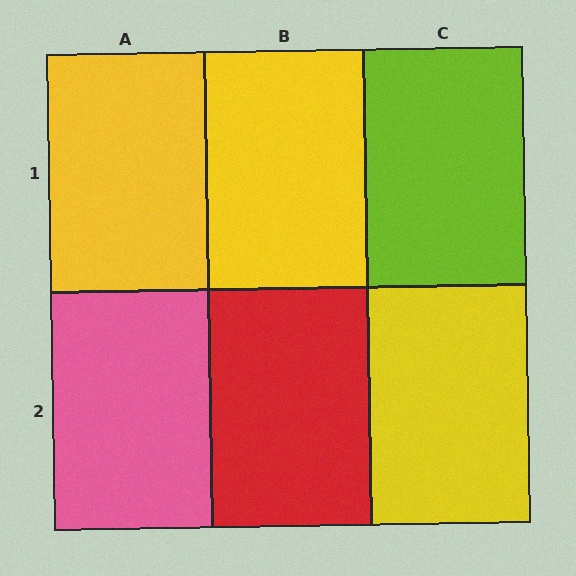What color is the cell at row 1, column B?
Yellow.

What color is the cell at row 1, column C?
Lime.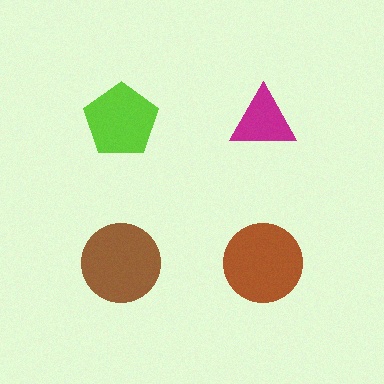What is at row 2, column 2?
A brown circle.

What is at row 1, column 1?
A lime pentagon.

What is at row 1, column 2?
A magenta triangle.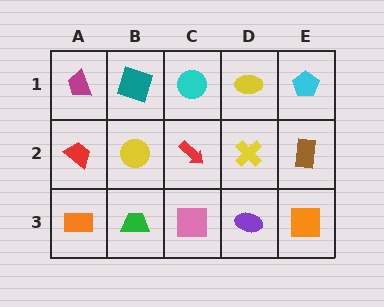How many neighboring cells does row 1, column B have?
3.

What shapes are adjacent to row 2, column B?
A teal square (row 1, column B), a green trapezoid (row 3, column B), a red trapezoid (row 2, column A), a red arrow (row 2, column C).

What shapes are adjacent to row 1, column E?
A brown rectangle (row 2, column E), a yellow ellipse (row 1, column D).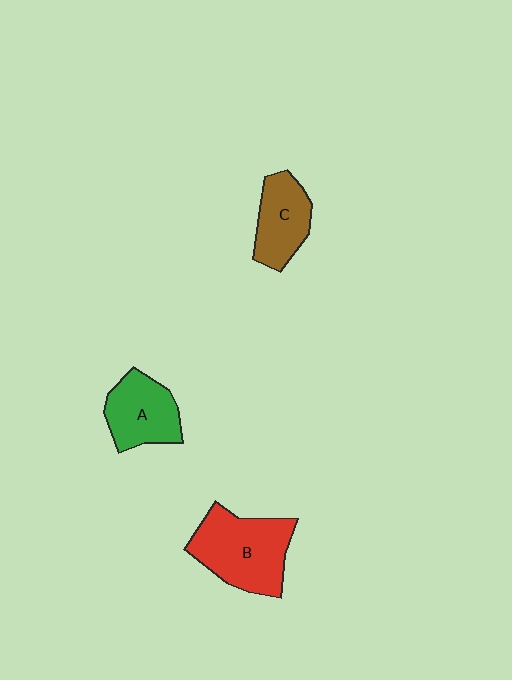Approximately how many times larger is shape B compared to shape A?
Approximately 1.4 times.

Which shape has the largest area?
Shape B (red).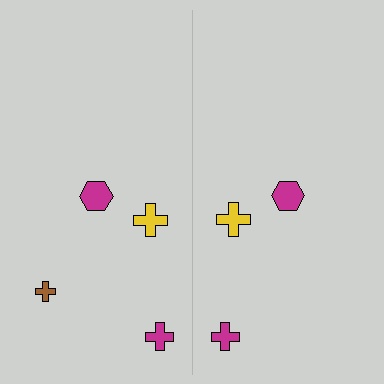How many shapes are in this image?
There are 7 shapes in this image.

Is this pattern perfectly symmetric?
No, the pattern is not perfectly symmetric. A brown cross is missing from the right side.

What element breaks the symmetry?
A brown cross is missing from the right side.